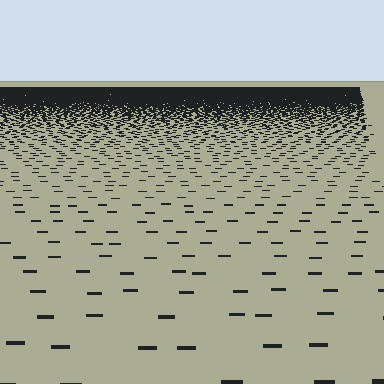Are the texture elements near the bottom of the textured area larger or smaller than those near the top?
Larger. Near the bottom, elements are closer to the viewer and appear at a bigger on-screen size.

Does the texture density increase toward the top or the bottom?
Density increases toward the top.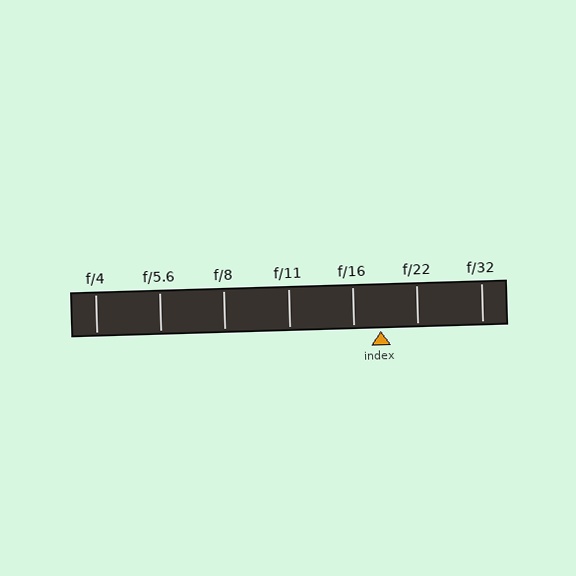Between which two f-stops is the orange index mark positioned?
The index mark is between f/16 and f/22.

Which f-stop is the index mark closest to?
The index mark is closest to f/16.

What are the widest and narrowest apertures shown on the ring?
The widest aperture shown is f/4 and the narrowest is f/32.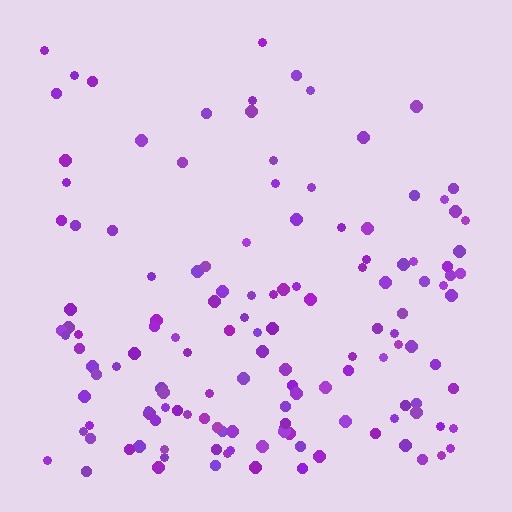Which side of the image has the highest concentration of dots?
The bottom.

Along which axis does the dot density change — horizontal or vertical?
Vertical.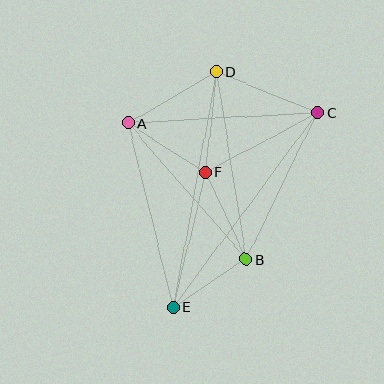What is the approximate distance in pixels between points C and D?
The distance between C and D is approximately 109 pixels.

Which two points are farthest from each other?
Points C and E are farthest from each other.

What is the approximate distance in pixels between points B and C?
The distance between B and C is approximately 163 pixels.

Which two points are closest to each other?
Points B and E are closest to each other.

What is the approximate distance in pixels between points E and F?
The distance between E and F is approximately 138 pixels.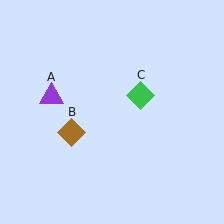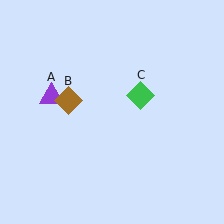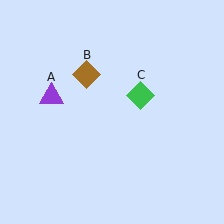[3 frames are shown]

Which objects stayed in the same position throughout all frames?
Purple triangle (object A) and green diamond (object C) remained stationary.